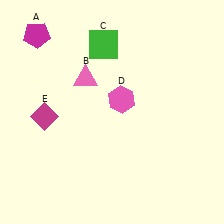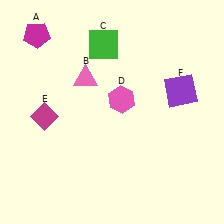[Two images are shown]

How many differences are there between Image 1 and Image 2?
There is 1 difference between the two images.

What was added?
A purple square (F) was added in Image 2.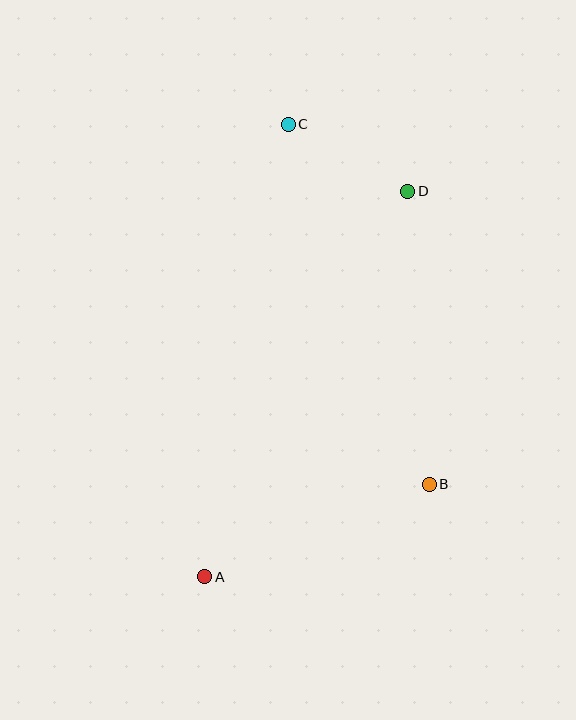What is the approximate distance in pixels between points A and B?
The distance between A and B is approximately 243 pixels.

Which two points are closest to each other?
Points C and D are closest to each other.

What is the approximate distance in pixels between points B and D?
The distance between B and D is approximately 293 pixels.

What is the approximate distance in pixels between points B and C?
The distance between B and C is approximately 387 pixels.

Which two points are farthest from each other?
Points A and C are farthest from each other.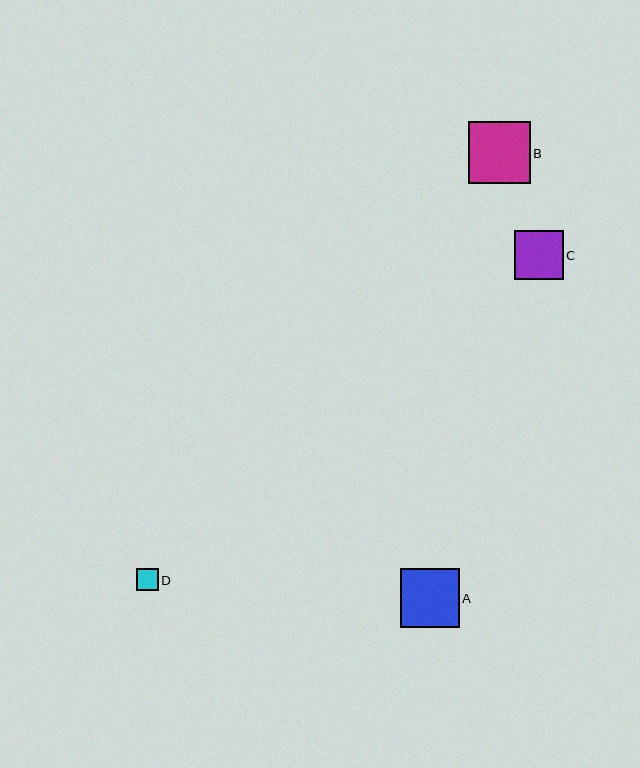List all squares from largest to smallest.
From largest to smallest: B, A, C, D.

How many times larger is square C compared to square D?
Square C is approximately 2.2 times the size of square D.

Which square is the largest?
Square B is the largest with a size of approximately 62 pixels.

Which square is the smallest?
Square D is the smallest with a size of approximately 22 pixels.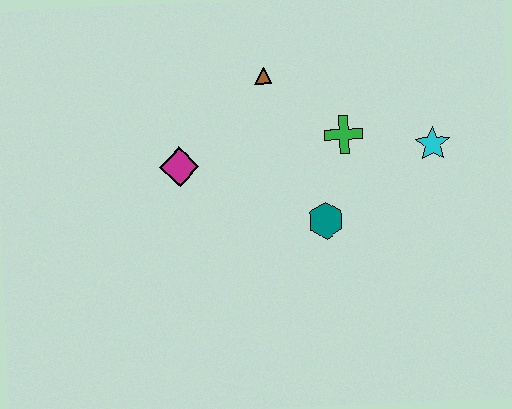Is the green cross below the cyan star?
No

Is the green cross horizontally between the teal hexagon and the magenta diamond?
No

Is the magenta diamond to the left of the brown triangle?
Yes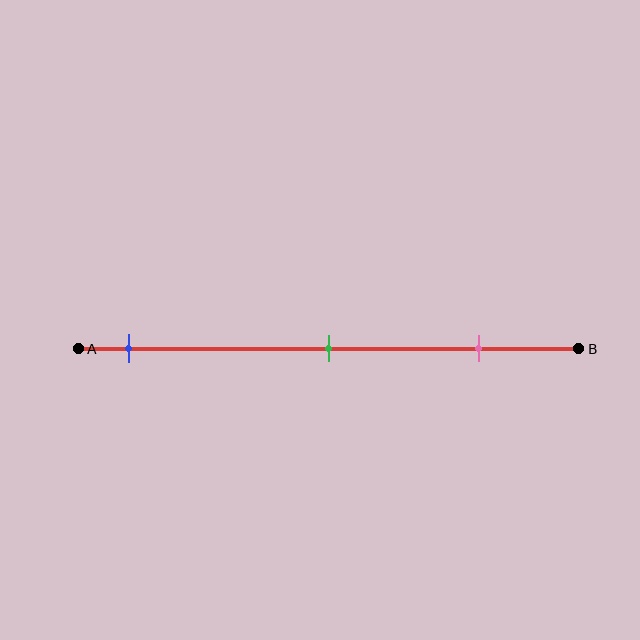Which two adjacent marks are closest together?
The green and pink marks are the closest adjacent pair.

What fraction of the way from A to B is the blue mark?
The blue mark is approximately 10% (0.1) of the way from A to B.